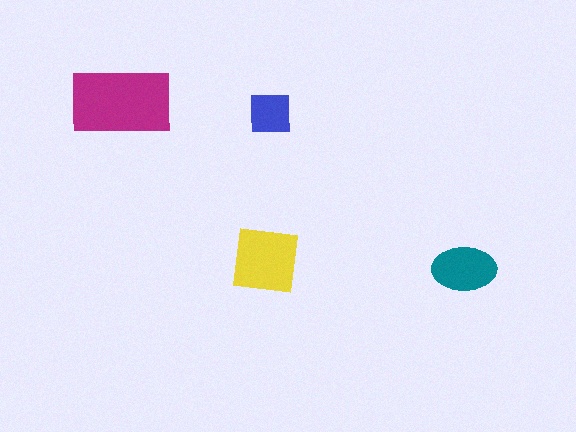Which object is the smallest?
The blue square.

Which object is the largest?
The magenta rectangle.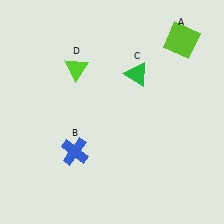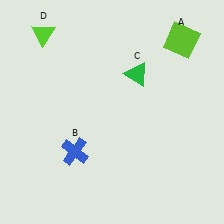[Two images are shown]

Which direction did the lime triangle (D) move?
The lime triangle (D) moved up.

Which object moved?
The lime triangle (D) moved up.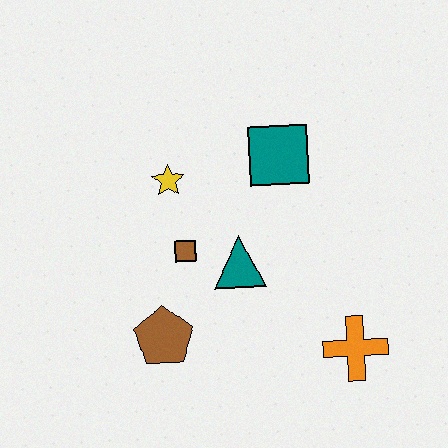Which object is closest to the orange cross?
The teal triangle is closest to the orange cross.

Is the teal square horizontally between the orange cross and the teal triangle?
Yes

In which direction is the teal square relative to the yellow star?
The teal square is to the right of the yellow star.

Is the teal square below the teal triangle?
No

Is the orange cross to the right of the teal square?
Yes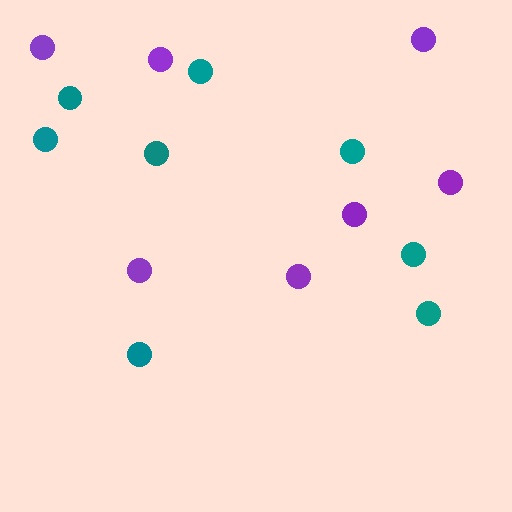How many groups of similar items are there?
There are 2 groups: one group of teal circles (8) and one group of purple circles (7).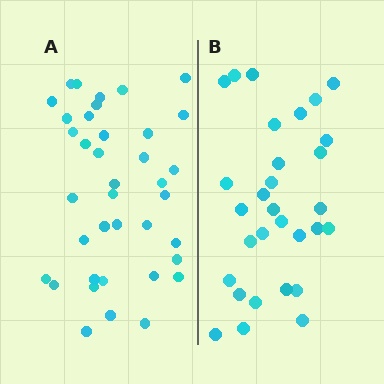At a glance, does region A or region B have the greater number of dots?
Region A (the left region) has more dots.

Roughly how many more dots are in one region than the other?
Region A has roughly 8 or so more dots than region B.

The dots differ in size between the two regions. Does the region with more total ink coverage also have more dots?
No. Region B has more total ink coverage because its dots are larger, but region A actually contains more individual dots. Total area can be misleading — the number of items is what matters here.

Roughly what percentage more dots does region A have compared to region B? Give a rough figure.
About 25% more.